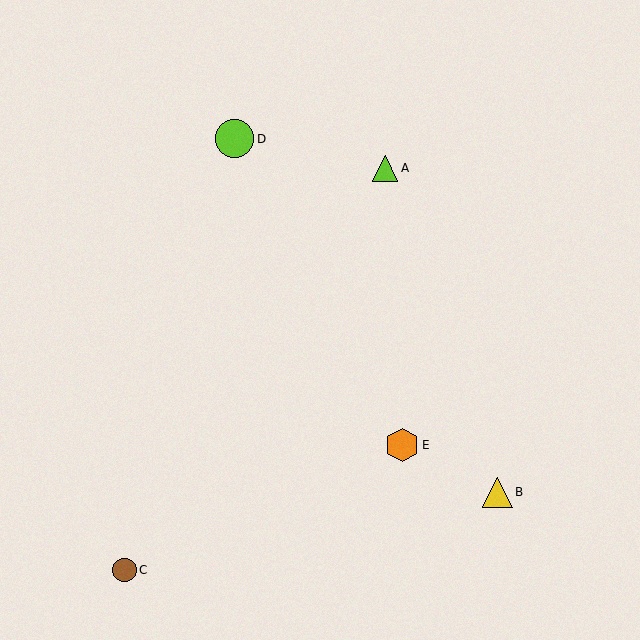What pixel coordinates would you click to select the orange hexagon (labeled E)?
Click at (402, 445) to select the orange hexagon E.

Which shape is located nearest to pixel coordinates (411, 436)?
The orange hexagon (labeled E) at (402, 445) is nearest to that location.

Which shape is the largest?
The lime circle (labeled D) is the largest.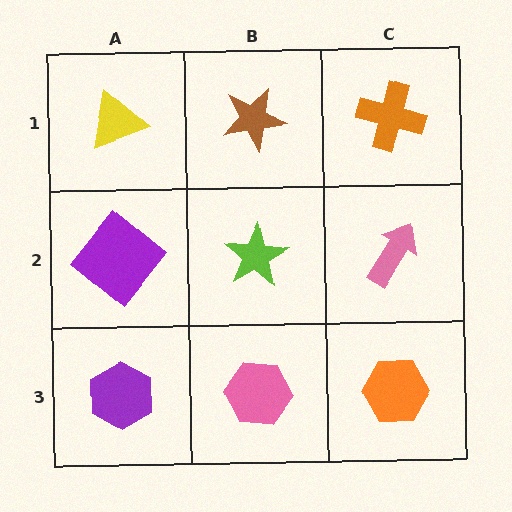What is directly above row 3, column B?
A lime star.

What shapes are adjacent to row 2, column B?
A brown star (row 1, column B), a pink hexagon (row 3, column B), a purple diamond (row 2, column A), a pink arrow (row 2, column C).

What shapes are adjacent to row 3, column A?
A purple diamond (row 2, column A), a pink hexagon (row 3, column B).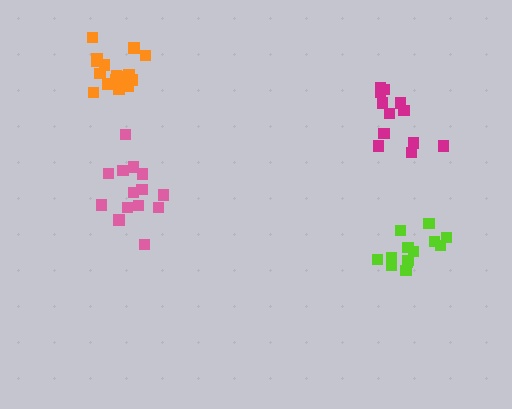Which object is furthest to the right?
The lime cluster is rightmost.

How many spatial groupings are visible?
There are 4 spatial groupings.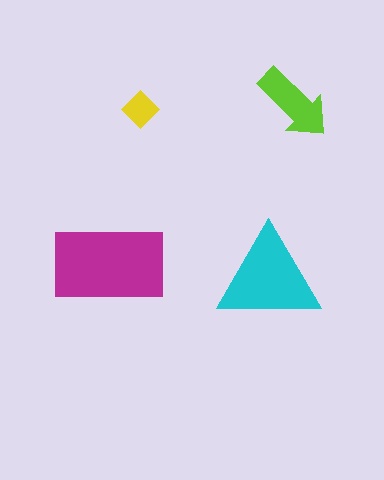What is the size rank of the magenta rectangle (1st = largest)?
1st.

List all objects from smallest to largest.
The yellow diamond, the lime arrow, the cyan triangle, the magenta rectangle.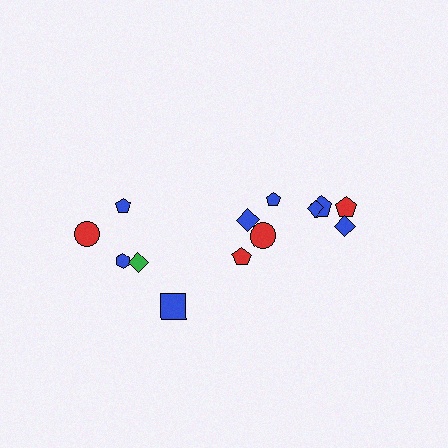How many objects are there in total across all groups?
There are 13 objects.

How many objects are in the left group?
There are 5 objects.